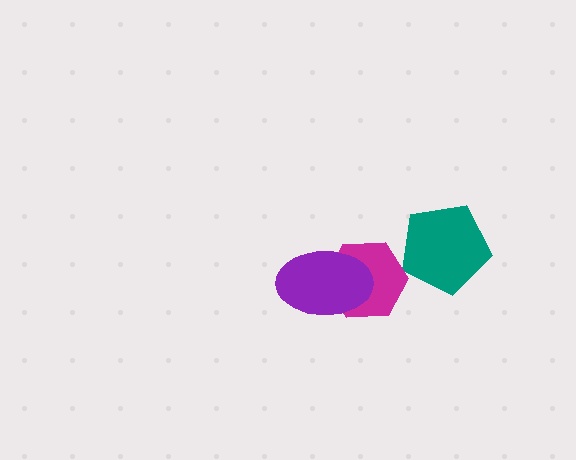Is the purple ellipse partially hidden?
No, no other shape covers it.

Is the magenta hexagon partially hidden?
Yes, it is partially covered by another shape.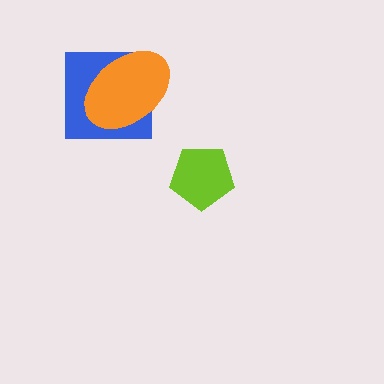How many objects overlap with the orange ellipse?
1 object overlaps with the orange ellipse.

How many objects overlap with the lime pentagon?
0 objects overlap with the lime pentagon.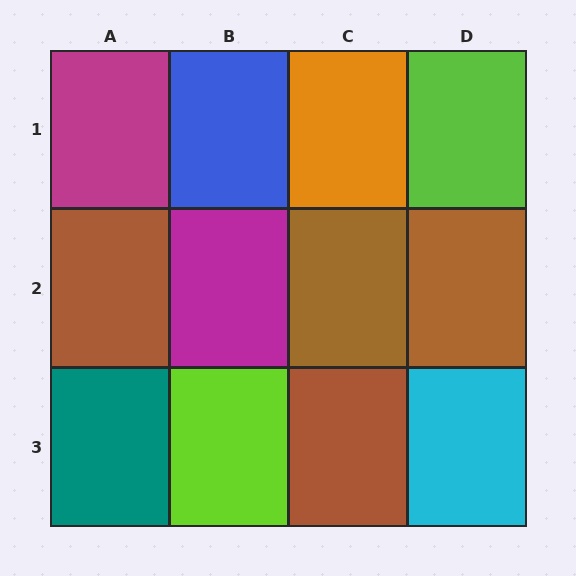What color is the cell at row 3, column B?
Lime.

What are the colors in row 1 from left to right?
Magenta, blue, orange, lime.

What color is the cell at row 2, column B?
Magenta.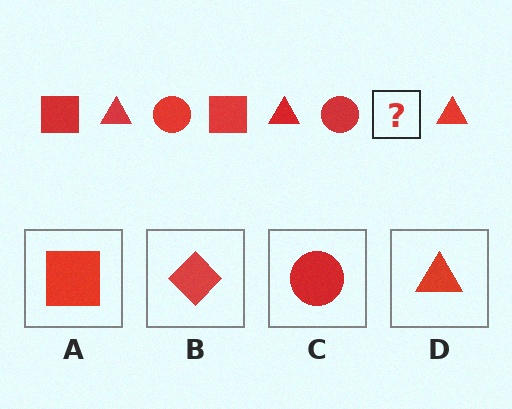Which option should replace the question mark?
Option A.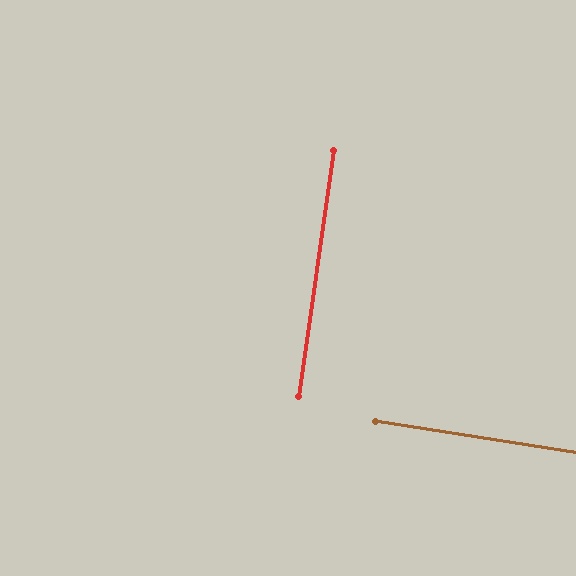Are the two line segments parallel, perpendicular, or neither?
Perpendicular — they meet at approximately 89°.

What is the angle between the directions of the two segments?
Approximately 89 degrees.